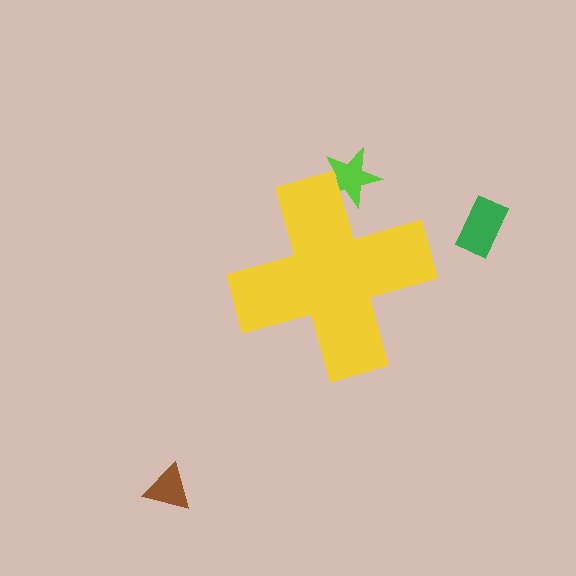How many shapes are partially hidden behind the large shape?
1 shape is partially hidden.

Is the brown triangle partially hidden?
No, the brown triangle is fully visible.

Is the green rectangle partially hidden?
No, the green rectangle is fully visible.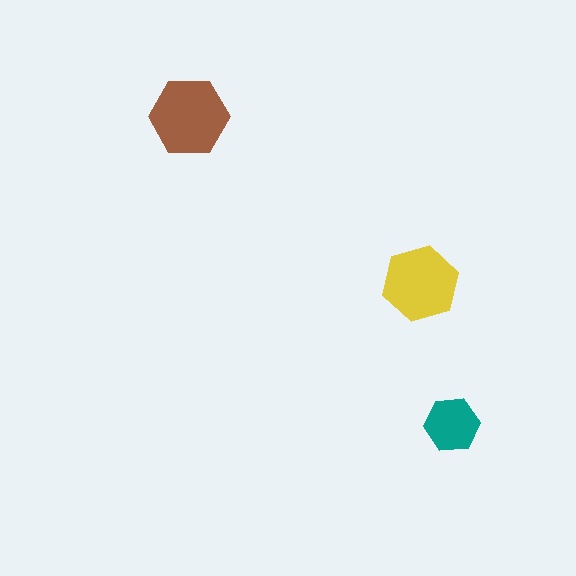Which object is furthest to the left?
The brown hexagon is leftmost.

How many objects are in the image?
There are 3 objects in the image.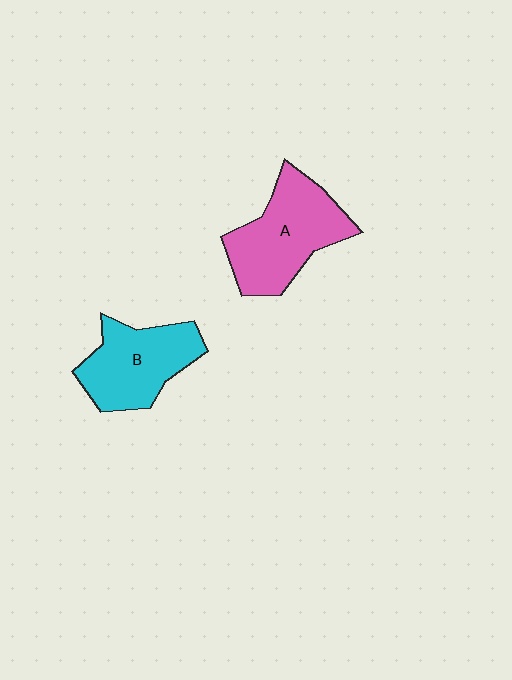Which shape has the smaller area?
Shape B (cyan).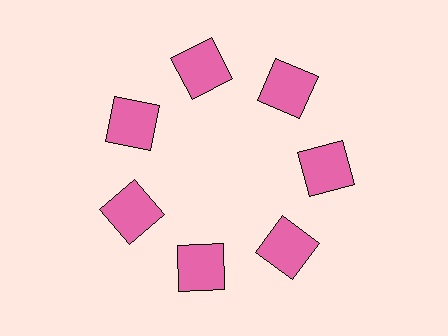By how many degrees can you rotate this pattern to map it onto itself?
The pattern maps onto itself every 51 degrees of rotation.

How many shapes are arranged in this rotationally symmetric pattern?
There are 7 shapes, arranged in 7 groups of 1.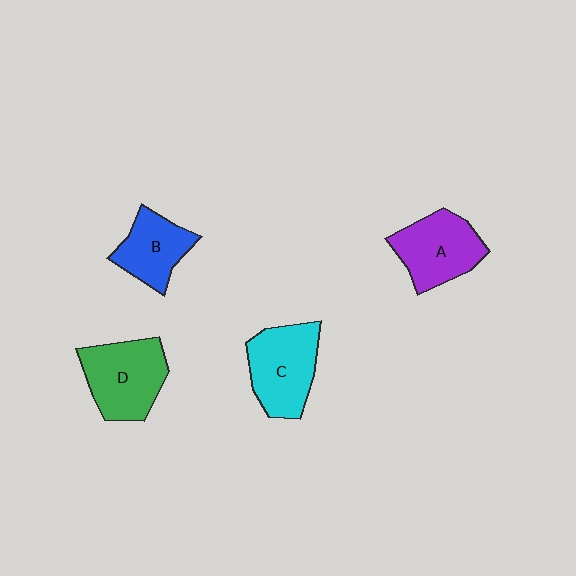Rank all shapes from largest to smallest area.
From largest to smallest: D (green), C (cyan), A (purple), B (blue).